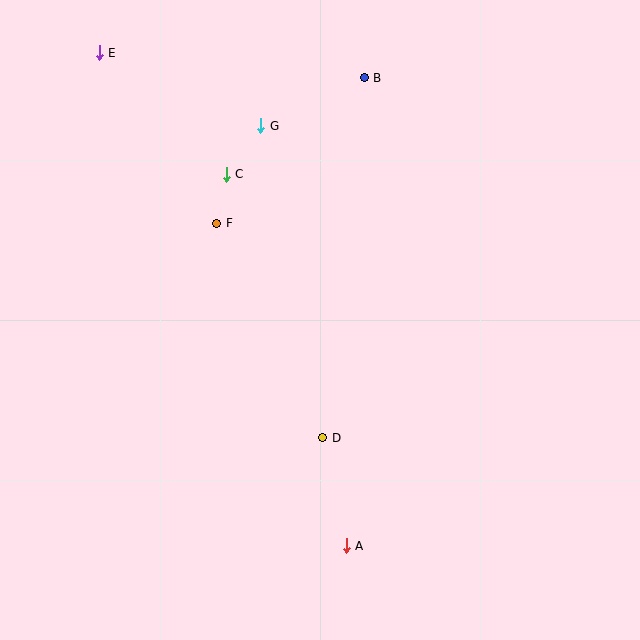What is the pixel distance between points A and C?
The distance between A and C is 390 pixels.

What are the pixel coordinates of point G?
Point G is at (261, 126).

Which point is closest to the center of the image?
Point D at (323, 438) is closest to the center.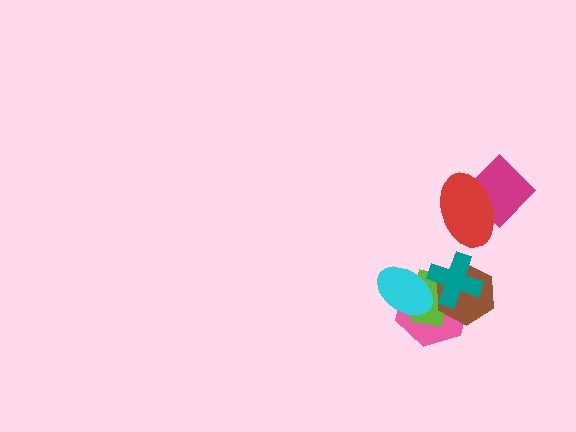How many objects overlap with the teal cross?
4 objects overlap with the teal cross.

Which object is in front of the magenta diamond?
The red ellipse is in front of the magenta diamond.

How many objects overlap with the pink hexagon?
4 objects overlap with the pink hexagon.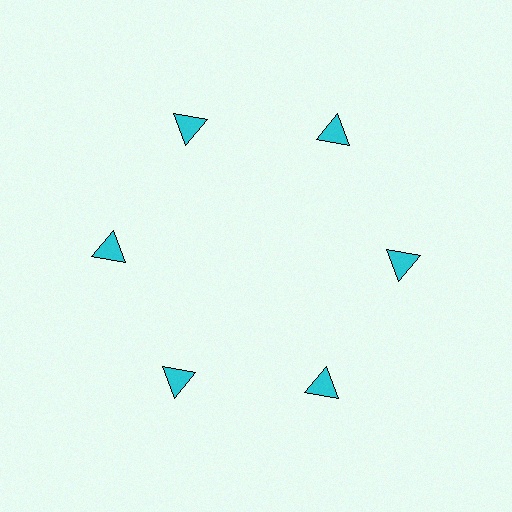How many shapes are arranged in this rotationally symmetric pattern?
There are 6 shapes, arranged in 6 groups of 1.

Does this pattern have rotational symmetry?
Yes, this pattern has 6-fold rotational symmetry. It looks the same after rotating 60 degrees around the center.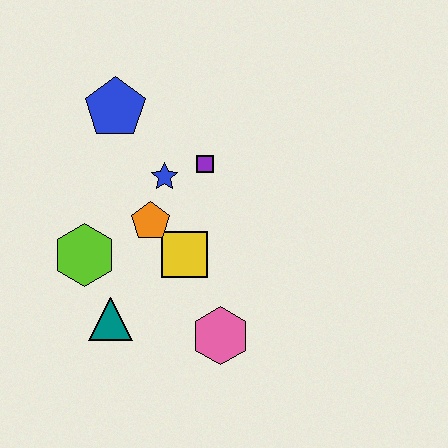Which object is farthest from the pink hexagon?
The blue pentagon is farthest from the pink hexagon.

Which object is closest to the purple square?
The blue star is closest to the purple square.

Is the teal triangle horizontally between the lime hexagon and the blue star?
Yes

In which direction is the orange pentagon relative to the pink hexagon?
The orange pentagon is above the pink hexagon.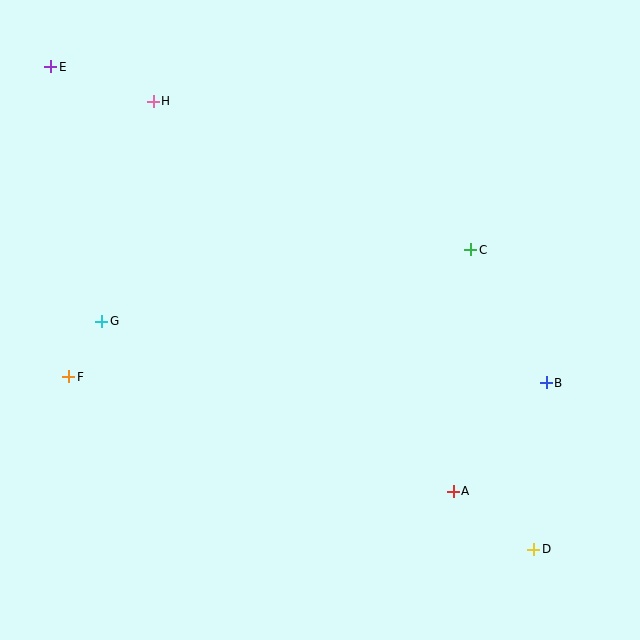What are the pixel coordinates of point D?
Point D is at (534, 549).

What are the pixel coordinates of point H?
Point H is at (153, 101).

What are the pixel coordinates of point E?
Point E is at (51, 67).